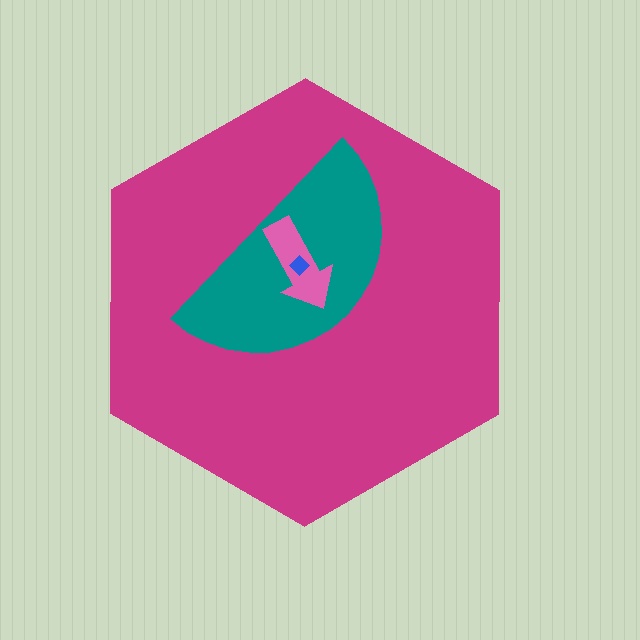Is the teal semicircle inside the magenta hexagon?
Yes.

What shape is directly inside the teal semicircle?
The pink arrow.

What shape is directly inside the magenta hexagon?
The teal semicircle.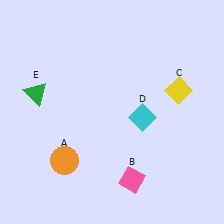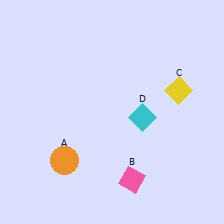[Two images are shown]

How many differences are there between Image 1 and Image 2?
There is 1 difference between the two images.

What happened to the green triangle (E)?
The green triangle (E) was removed in Image 2. It was in the top-left area of Image 1.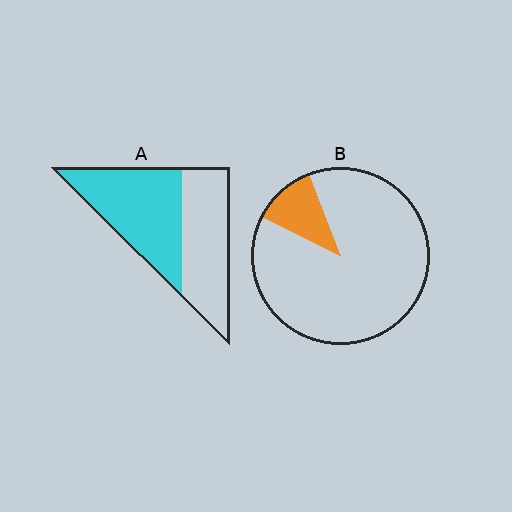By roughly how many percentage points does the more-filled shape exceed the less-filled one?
By roughly 40 percentage points (A over B).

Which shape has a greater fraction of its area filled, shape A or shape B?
Shape A.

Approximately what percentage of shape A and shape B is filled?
A is approximately 55% and B is approximately 10%.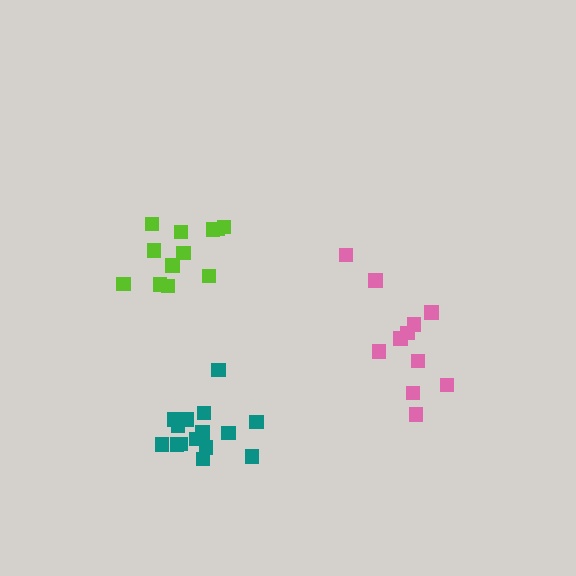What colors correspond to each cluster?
The clusters are colored: pink, lime, teal.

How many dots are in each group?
Group 1: 11 dots, Group 2: 12 dots, Group 3: 15 dots (38 total).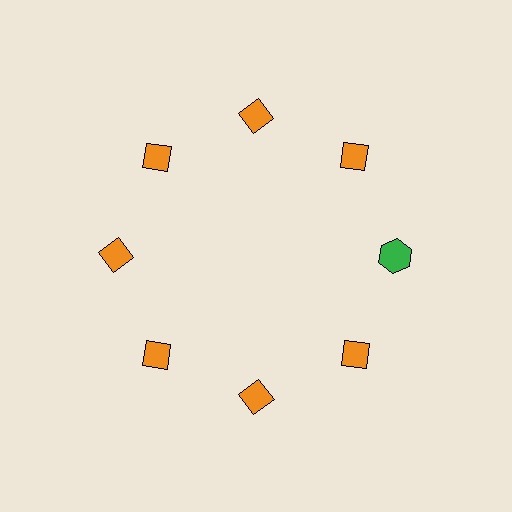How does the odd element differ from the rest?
It differs in both color (green instead of orange) and shape (hexagon instead of diamond).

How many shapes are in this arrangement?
There are 8 shapes arranged in a ring pattern.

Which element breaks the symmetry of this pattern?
The green hexagon at roughly the 3 o'clock position breaks the symmetry. All other shapes are orange diamonds.